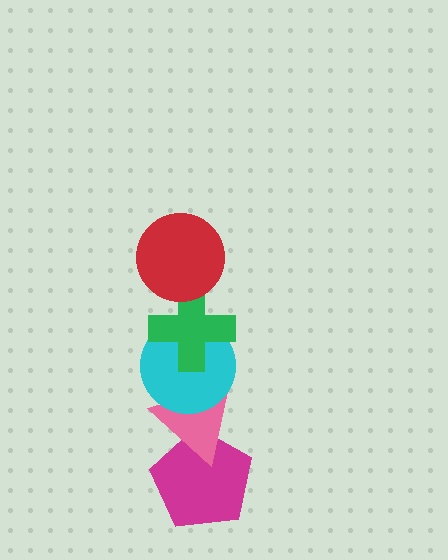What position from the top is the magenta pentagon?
The magenta pentagon is 5th from the top.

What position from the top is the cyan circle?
The cyan circle is 3rd from the top.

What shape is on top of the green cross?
The red circle is on top of the green cross.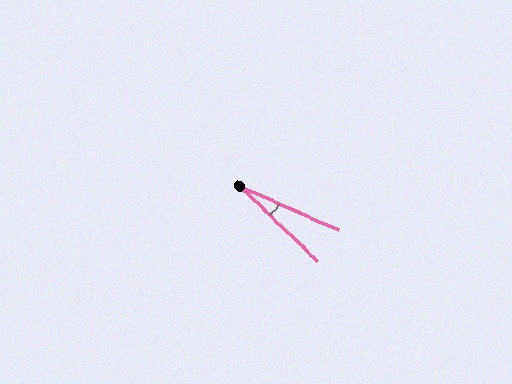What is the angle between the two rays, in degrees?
Approximately 20 degrees.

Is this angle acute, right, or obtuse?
It is acute.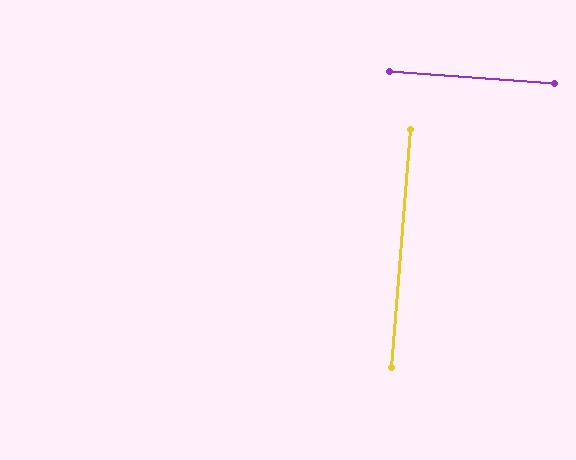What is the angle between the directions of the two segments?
Approximately 90 degrees.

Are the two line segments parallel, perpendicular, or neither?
Perpendicular — they meet at approximately 90°.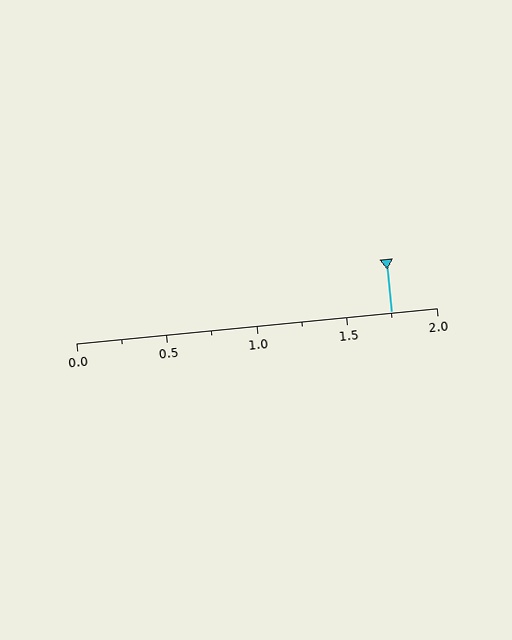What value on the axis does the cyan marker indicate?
The marker indicates approximately 1.75.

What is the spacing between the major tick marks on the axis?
The major ticks are spaced 0.5 apart.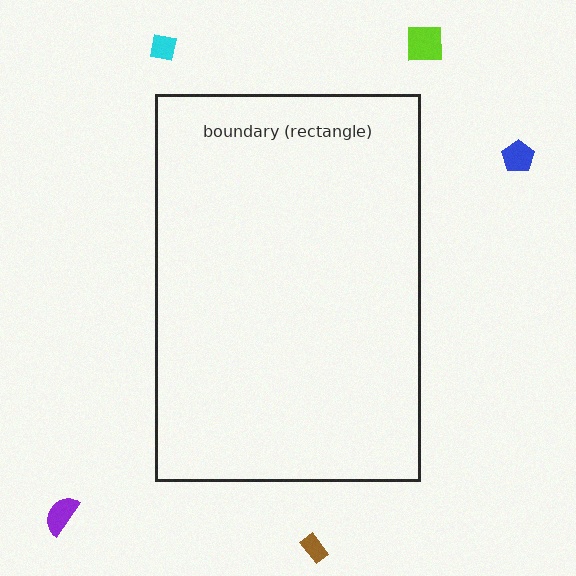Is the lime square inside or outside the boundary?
Outside.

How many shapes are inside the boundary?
0 inside, 5 outside.